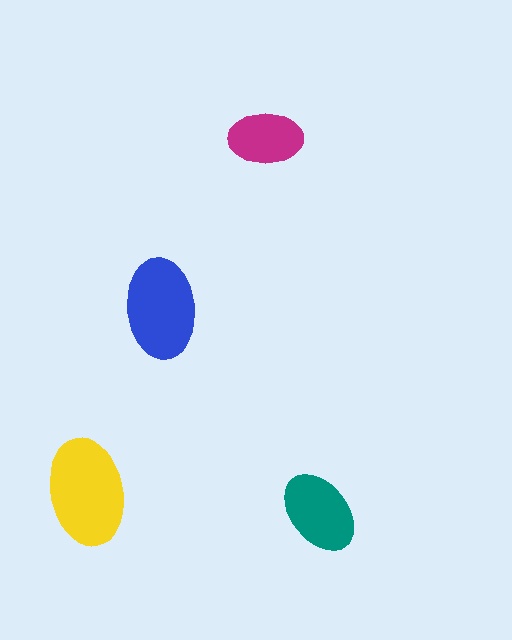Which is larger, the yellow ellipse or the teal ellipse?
The yellow one.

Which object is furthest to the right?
The teal ellipse is rightmost.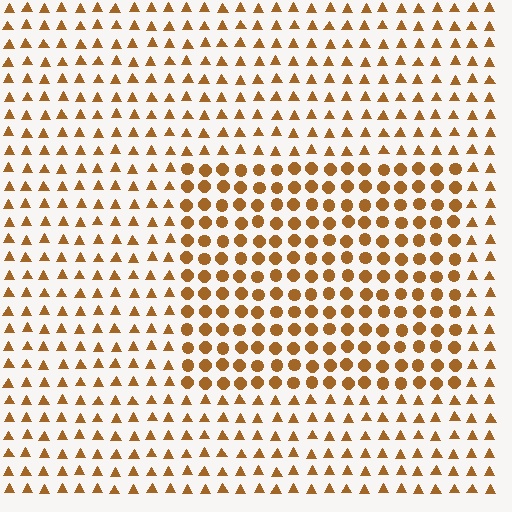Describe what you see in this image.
The image is filled with small brown elements arranged in a uniform grid. A rectangle-shaped region contains circles, while the surrounding area contains triangles. The boundary is defined purely by the change in element shape.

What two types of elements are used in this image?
The image uses circles inside the rectangle region and triangles outside it.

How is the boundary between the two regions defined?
The boundary is defined by a change in element shape: circles inside vs. triangles outside. All elements share the same color and spacing.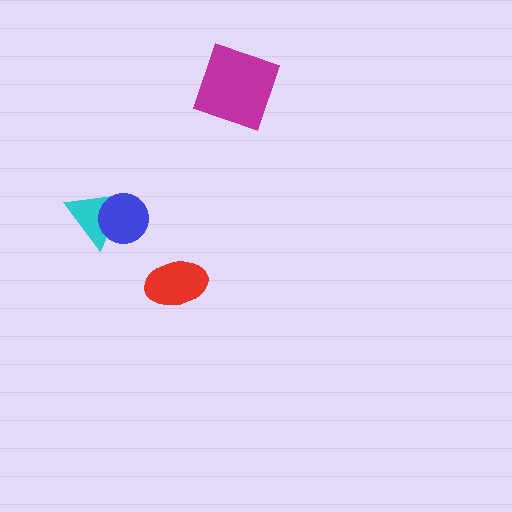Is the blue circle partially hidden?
No, no other shape covers it.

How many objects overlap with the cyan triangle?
1 object overlaps with the cyan triangle.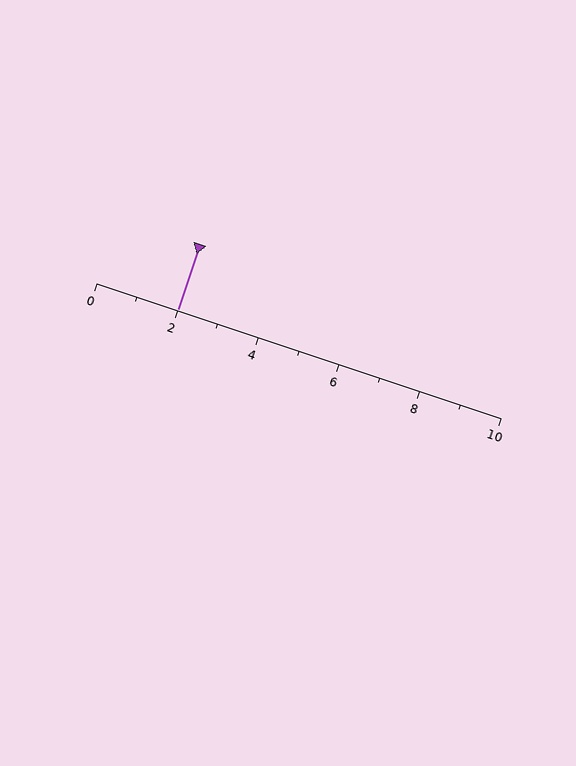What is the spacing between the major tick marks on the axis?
The major ticks are spaced 2 apart.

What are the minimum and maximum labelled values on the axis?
The axis runs from 0 to 10.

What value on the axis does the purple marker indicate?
The marker indicates approximately 2.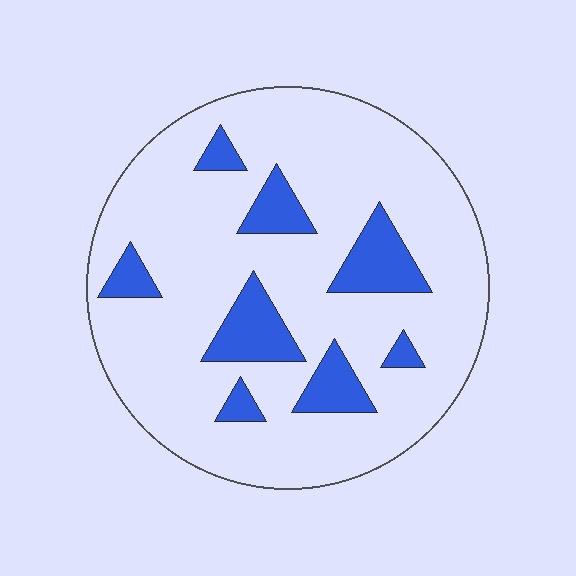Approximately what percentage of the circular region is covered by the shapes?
Approximately 15%.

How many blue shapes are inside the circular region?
8.